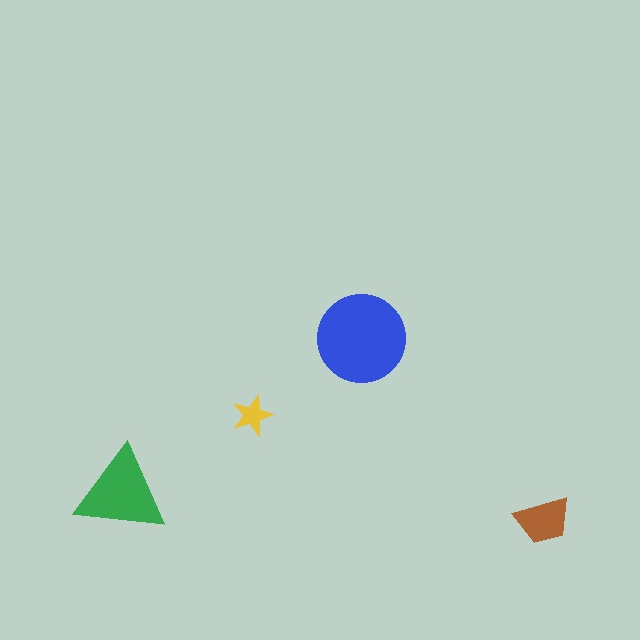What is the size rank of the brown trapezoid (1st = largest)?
3rd.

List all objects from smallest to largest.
The yellow star, the brown trapezoid, the green triangle, the blue circle.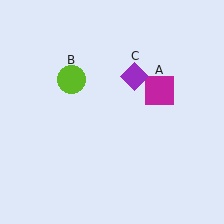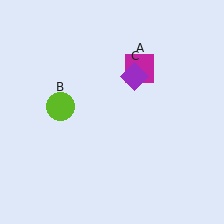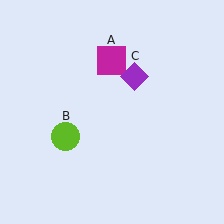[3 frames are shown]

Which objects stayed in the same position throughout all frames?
Purple diamond (object C) remained stationary.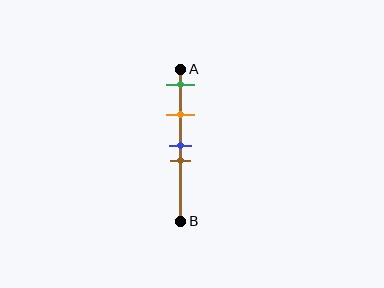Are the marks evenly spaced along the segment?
No, the marks are not evenly spaced.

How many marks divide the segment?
There are 4 marks dividing the segment.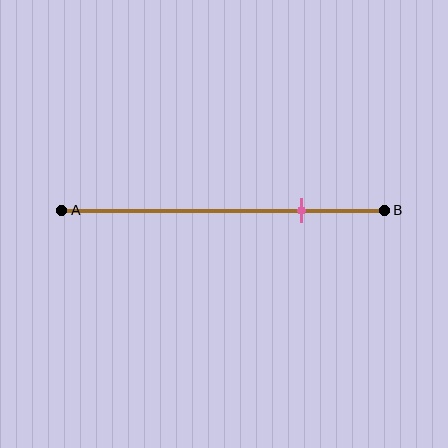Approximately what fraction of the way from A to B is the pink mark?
The pink mark is approximately 75% of the way from A to B.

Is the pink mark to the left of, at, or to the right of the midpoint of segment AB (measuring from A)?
The pink mark is to the right of the midpoint of segment AB.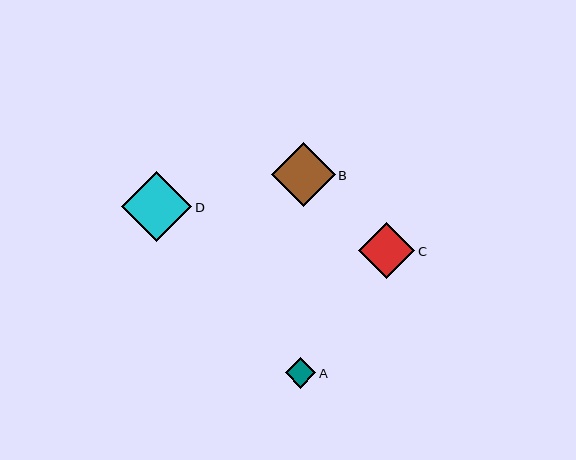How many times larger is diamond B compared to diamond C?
Diamond B is approximately 1.1 times the size of diamond C.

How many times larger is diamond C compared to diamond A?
Diamond C is approximately 1.8 times the size of diamond A.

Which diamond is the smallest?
Diamond A is the smallest with a size of approximately 31 pixels.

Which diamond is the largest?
Diamond D is the largest with a size of approximately 70 pixels.